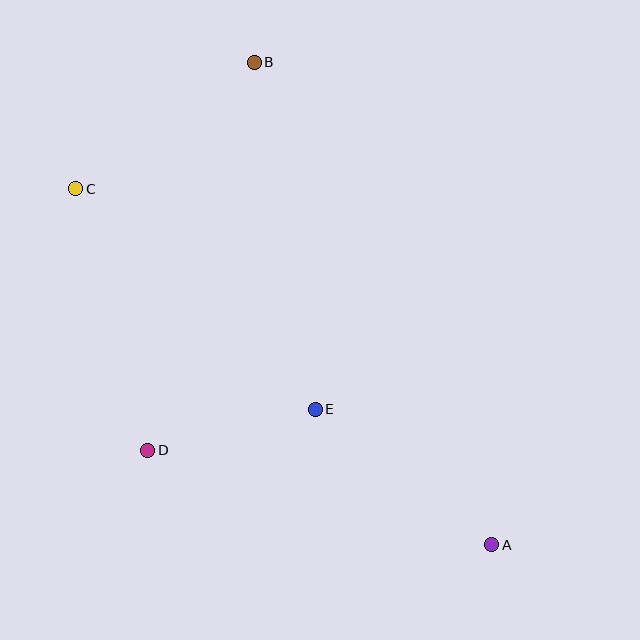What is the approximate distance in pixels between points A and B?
The distance between A and B is approximately 538 pixels.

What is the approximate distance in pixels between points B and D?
The distance between B and D is approximately 403 pixels.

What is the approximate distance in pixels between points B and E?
The distance between B and E is approximately 352 pixels.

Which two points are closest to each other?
Points D and E are closest to each other.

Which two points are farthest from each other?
Points A and C are farthest from each other.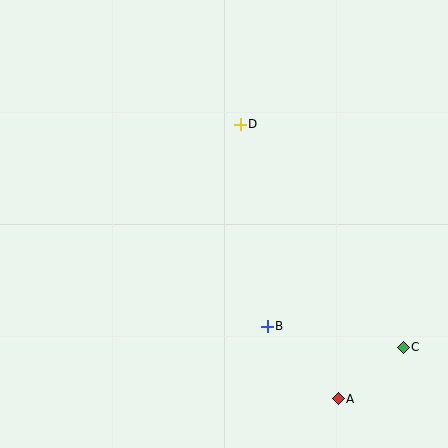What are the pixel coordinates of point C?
Point C is at (403, 347).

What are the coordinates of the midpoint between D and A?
The midpoint between D and A is at (289, 261).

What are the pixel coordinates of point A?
Point A is at (338, 399).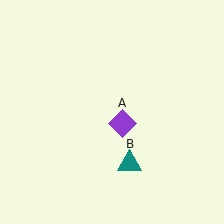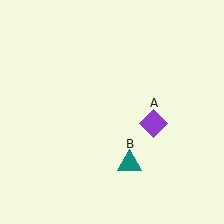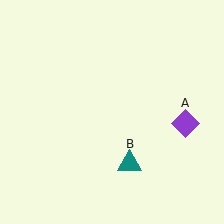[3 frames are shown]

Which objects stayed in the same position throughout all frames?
Teal triangle (object B) remained stationary.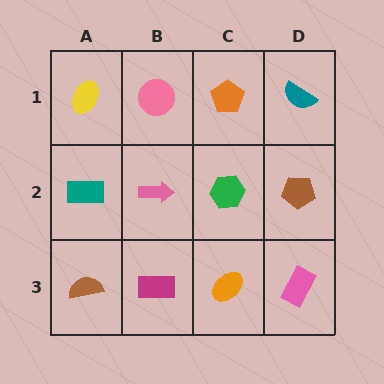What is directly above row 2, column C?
An orange pentagon.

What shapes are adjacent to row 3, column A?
A teal rectangle (row 2, column A), a magenta rectangle (row 3, column B).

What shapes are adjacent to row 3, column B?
A pink arrow (row 2, column B), a brown semicircle (row 3, column A), an orange ellipse (row 3, column C).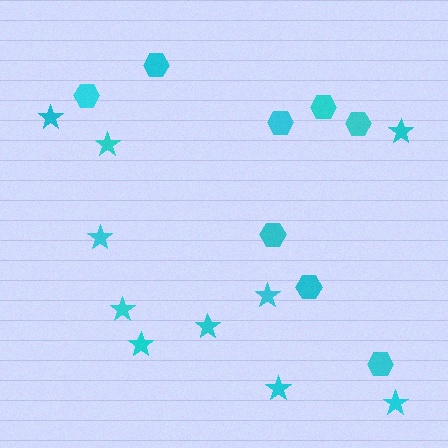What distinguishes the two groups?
There are 2 groups: one group of hexagons (8) and one group of stars (10).